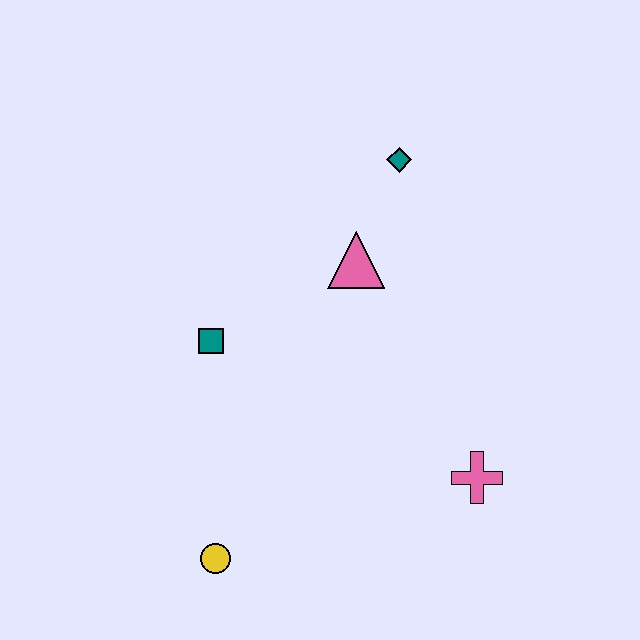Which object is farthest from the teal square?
The pink cross is farthest from the teal square.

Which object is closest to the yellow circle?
The teal square is closest to the yellow circle.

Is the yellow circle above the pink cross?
No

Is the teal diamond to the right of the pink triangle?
Yes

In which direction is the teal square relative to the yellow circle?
The teal square is above the yellow circle.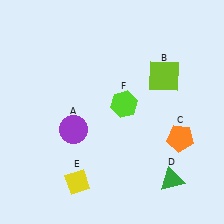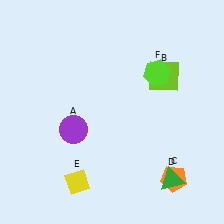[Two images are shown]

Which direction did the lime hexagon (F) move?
The lime hexagon (F) moved right.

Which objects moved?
The objects that moved are: the orange pentagon (C), the lime hexagon (F).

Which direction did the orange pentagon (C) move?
The orange pentagon (C) moved down.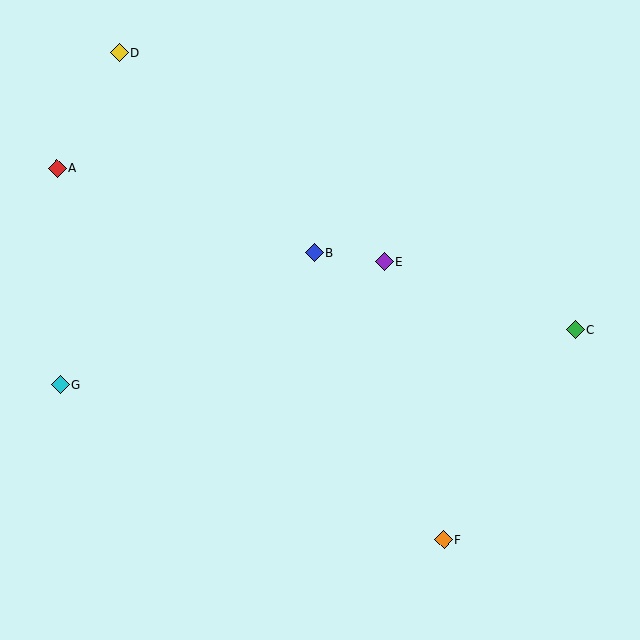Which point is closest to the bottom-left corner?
Point G is closest to the bottom-left corner.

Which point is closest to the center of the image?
Point B at (314, 253) is closest to the center.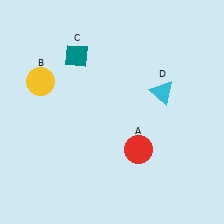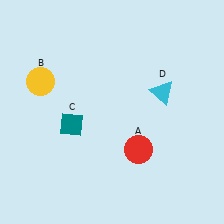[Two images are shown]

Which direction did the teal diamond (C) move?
The teal diamond (C) moved down.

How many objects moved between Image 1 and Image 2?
1 object moved between the two images.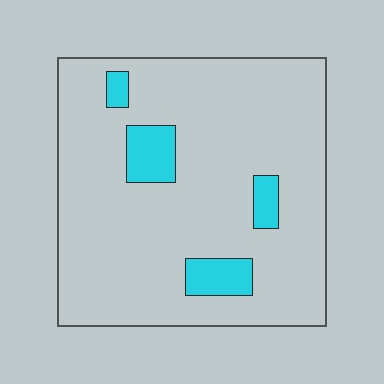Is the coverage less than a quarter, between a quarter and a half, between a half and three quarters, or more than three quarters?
Less than a quarter.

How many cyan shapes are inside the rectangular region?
4.